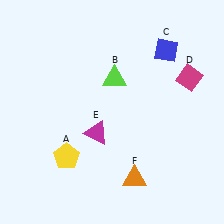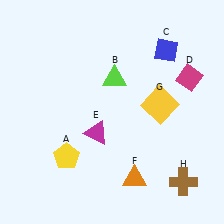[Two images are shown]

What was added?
A yellow square (G), a brown cross (H) were added in Image 2.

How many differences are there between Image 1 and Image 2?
There are 2 differences between the two images.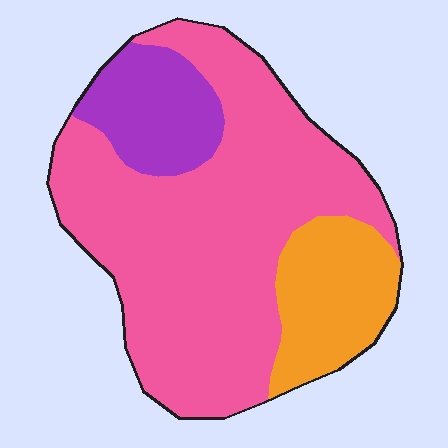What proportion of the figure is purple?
Purple covers 15% of the figure.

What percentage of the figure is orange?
Orange covers 18% of the figure.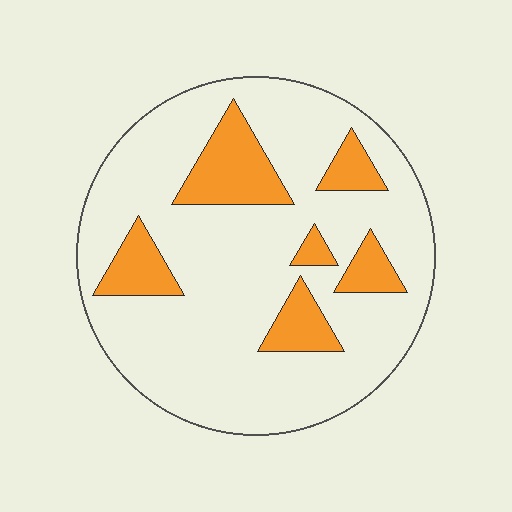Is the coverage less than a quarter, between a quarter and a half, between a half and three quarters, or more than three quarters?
Less than a quarter.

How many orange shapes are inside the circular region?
6.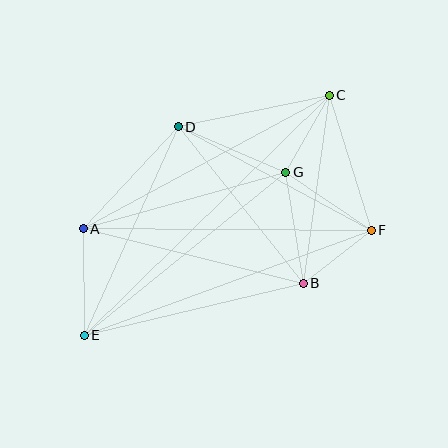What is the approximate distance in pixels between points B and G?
The distance between B and G is approximately 113 pixels.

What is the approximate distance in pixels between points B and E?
The distance between B and E is approximately 225 pixels.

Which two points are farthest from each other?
Points C and E are farthest from each other.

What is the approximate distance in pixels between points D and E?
The distance between D and E is approximately 229 pixels.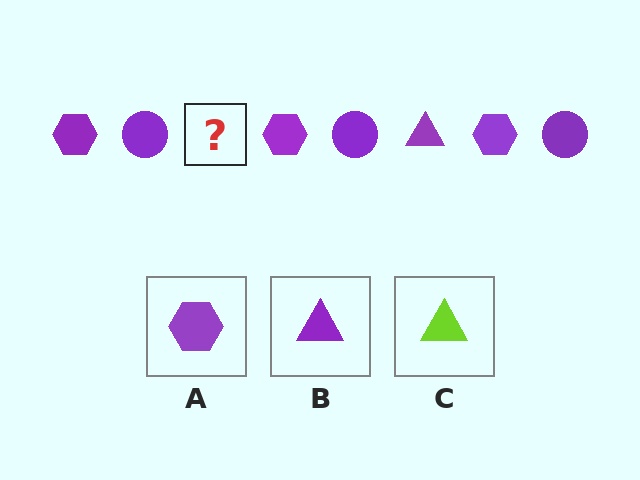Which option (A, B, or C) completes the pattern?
B.